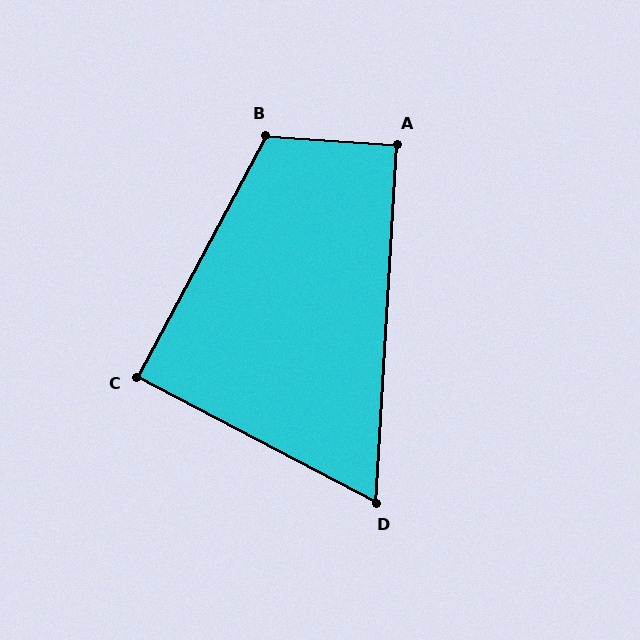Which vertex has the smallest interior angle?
D, at approximately 66 degrees.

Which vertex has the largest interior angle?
B, at approximately 114 degrees.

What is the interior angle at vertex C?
Approximately 90 degrees (approximately right).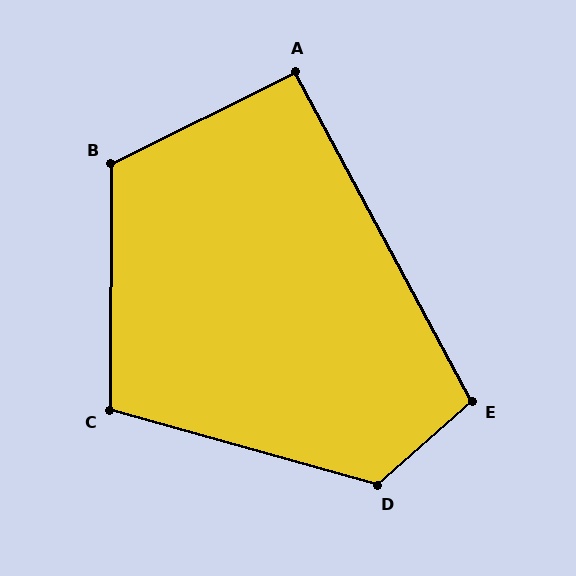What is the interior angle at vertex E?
Approximately 103 degrees (obtuse).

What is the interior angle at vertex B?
Approximately 117 degrees (obtuse).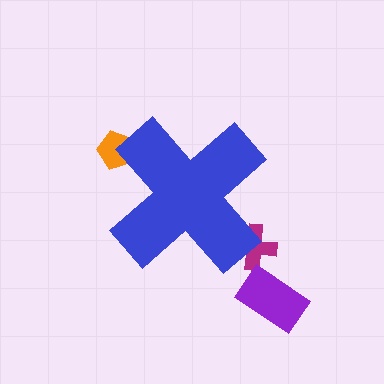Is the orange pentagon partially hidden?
Yes, the orange pentagon is partially hidden behind the blue cross.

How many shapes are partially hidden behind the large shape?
2 shapes are partially hidden.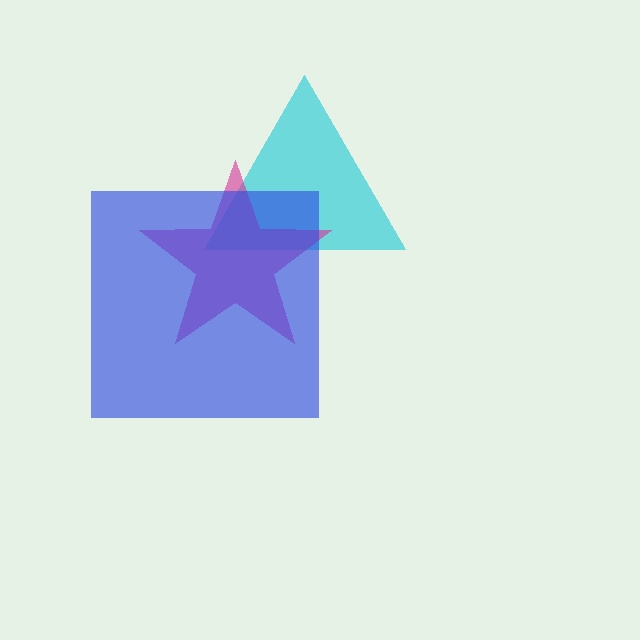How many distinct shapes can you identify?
There are 3 distinct shapes: a cyan triangle, a magenta star, a blue square.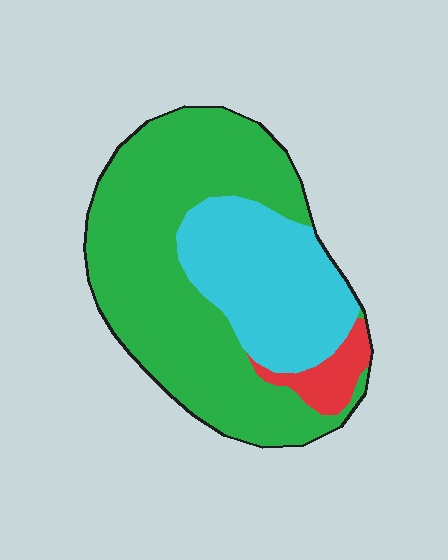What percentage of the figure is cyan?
Cyan takes up about one third (1/3) of the figure.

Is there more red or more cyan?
Cyan.